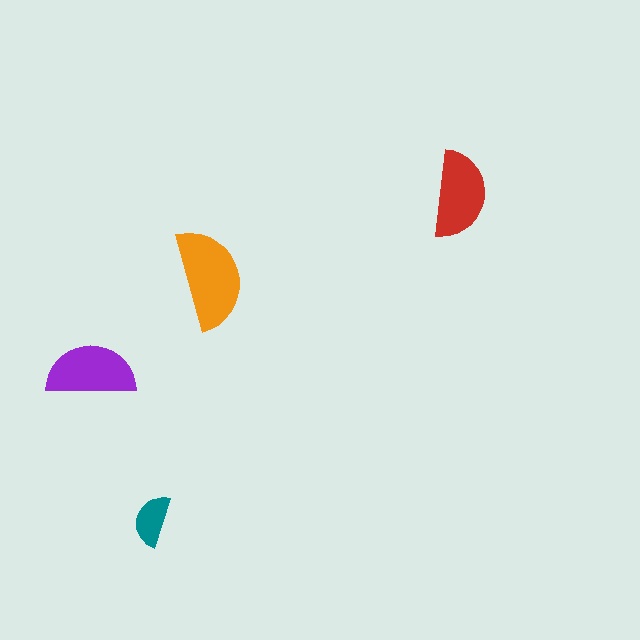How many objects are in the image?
There are 4 objects in the image.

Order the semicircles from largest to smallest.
the orange one, the purple one, the red one, the teal one.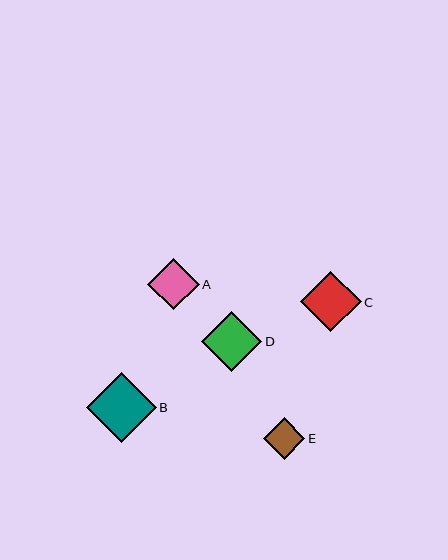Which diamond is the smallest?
Diamond E is the smallest with a size of approximately 42 pixels.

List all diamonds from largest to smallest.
From largest to smallest: B, C, D, A, E.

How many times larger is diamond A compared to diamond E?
Diamond A is approximately 1.2 times the size of diamond E.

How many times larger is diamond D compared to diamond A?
Diamond D is approximately 1.2 times the size of diamond A.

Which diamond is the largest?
Diamond B is the largest with a size of approximately 70 pixels.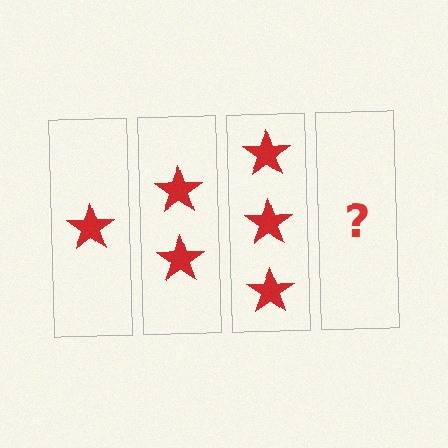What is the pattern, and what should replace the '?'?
The pattern is that each step adds one more star. The '?' should be 4 stars.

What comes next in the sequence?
The next element should be 4 stars.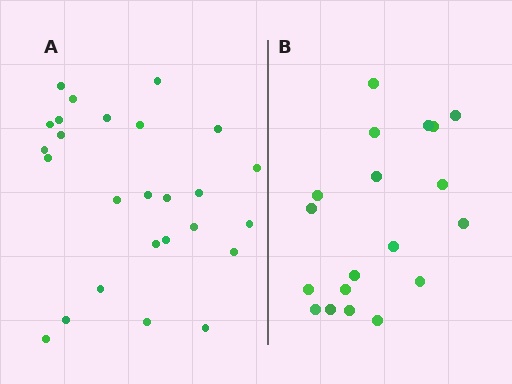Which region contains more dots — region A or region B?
Region A (the left region) has more dots.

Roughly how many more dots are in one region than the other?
Region A has roughly 8 or so more dots than region B.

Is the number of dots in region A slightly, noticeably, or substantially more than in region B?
Region A has noticeably more, but not dramatically so. The ratio is roughly 1.4 to 1.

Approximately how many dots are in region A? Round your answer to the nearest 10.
About 30 dots. (The exact count is 26, which rounds to 30.)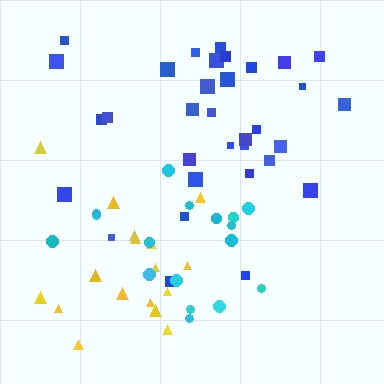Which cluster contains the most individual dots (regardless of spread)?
Blue (33).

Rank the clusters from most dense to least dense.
blue, cyan, yellow.